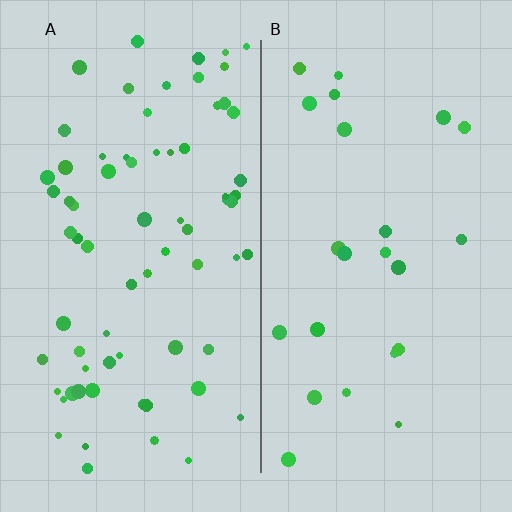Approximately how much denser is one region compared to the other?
Approximately 3.0× — region A over region B.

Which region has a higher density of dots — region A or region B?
A (the left).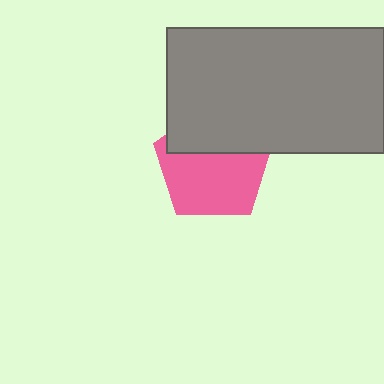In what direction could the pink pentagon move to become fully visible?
The pink pentagon could move down. That would shift it out from behind the gray rectangle entirely.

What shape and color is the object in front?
The object in front is a gray rectangle.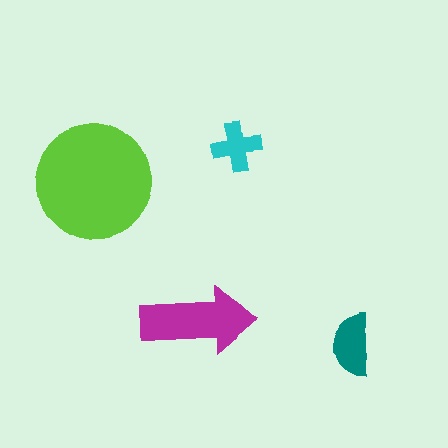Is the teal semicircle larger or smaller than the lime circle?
Smaller.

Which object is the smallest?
The cyan cross.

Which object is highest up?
The cyan cross is topmost.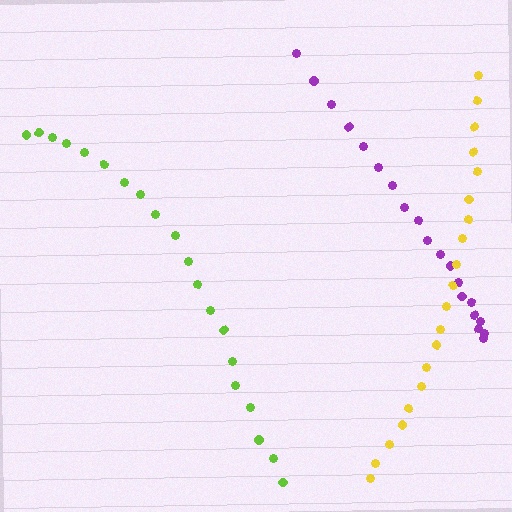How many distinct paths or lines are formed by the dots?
There are 3 distinct paths.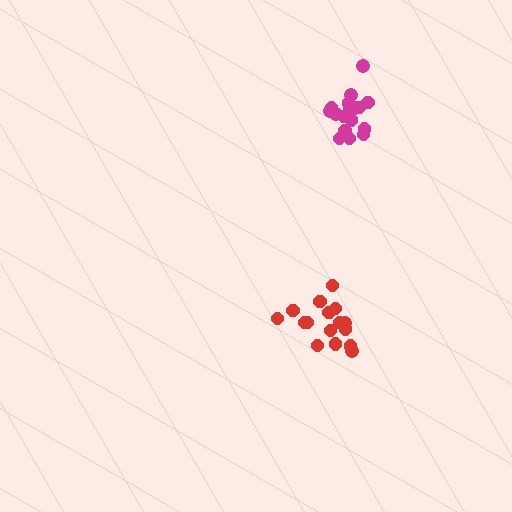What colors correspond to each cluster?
The clusters are colored: magenta, red.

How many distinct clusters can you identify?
There are 2 distinct clusters.